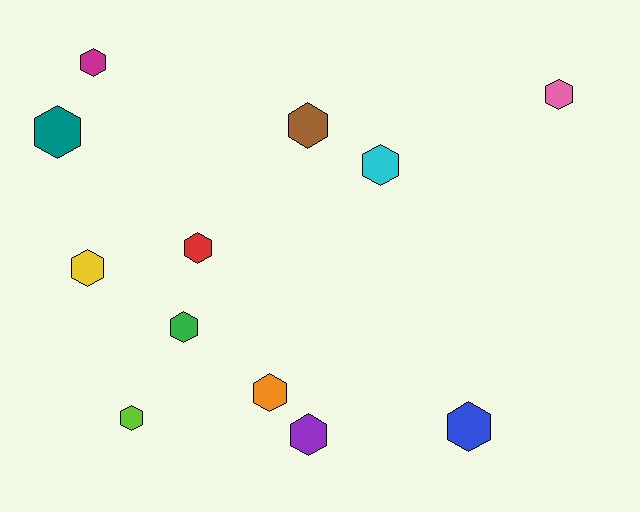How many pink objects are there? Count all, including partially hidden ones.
There is 1 pink object.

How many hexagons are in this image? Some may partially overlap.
There are 12 hexagons.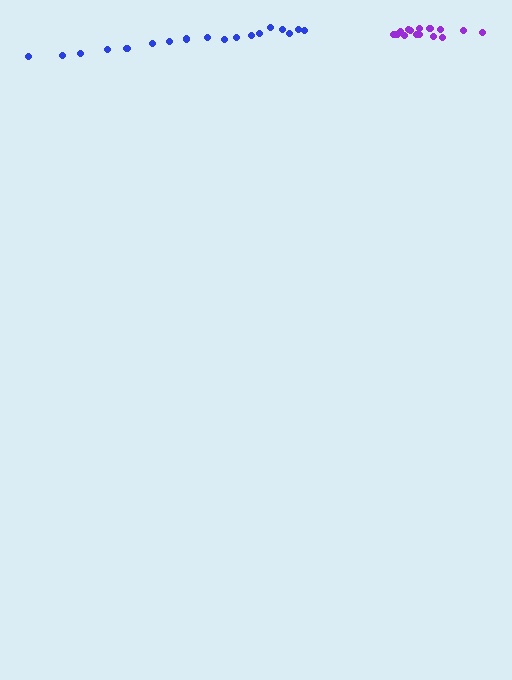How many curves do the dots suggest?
There are 2 distinct paths.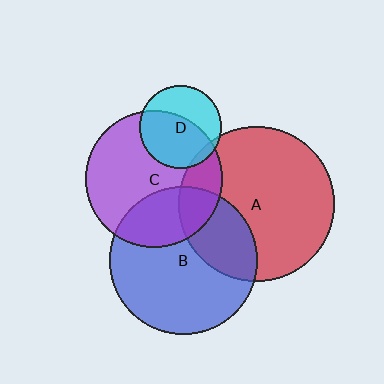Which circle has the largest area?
Circle A (red).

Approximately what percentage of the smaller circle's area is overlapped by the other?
Approximately 20%.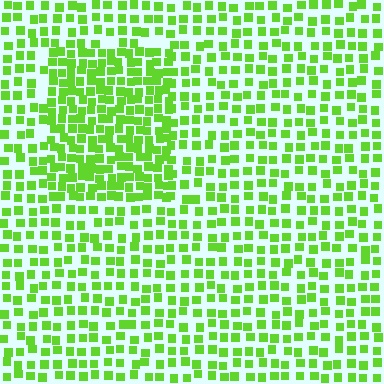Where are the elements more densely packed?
The elements are more densely packed inside the rectangle boundary.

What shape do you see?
I see a rectangle.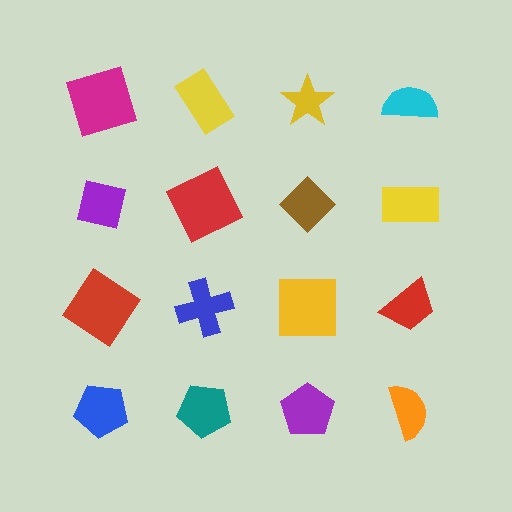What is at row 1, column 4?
A cyan semicircle.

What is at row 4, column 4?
An orange semicircle.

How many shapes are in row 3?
4 shapes.